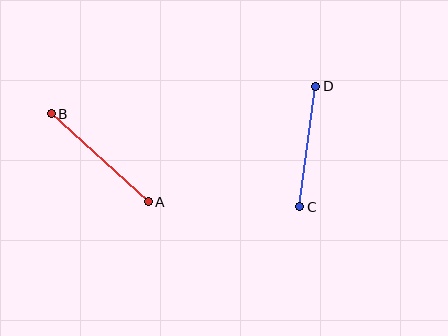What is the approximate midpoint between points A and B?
The midpoint is at approximately (100, 158) pixels.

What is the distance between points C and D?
The distance is approximately 122 pixels.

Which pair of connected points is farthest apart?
Points A and B are farthest apart.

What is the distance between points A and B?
The distance is approximately 131 pixels.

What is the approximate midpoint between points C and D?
The midpoint is at approximately (308, 147) pixels.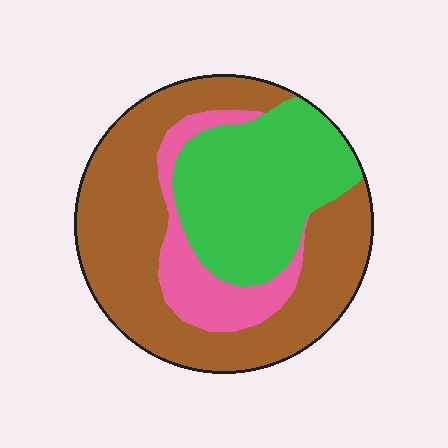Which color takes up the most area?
Brown, at roughly 50%.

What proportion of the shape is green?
Green covers around 35% of the shape.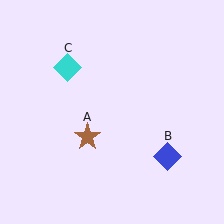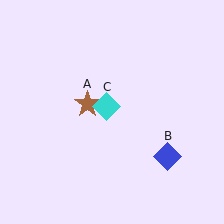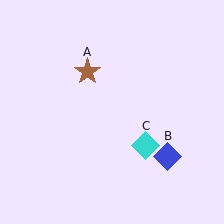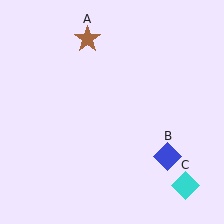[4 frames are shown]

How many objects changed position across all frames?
2 objects changed position: brown star (object A), cyan diamond (object C).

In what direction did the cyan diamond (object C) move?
The cyan diamond (object C) moved down and to the right.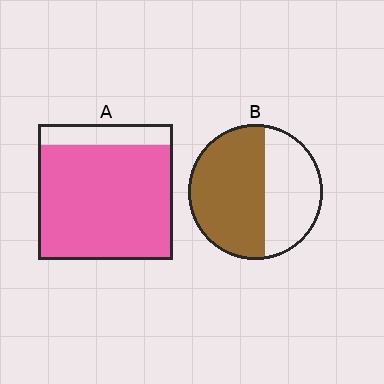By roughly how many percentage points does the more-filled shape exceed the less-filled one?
By roughly 25 percentage points (A over B).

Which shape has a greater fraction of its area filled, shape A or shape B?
Shape A.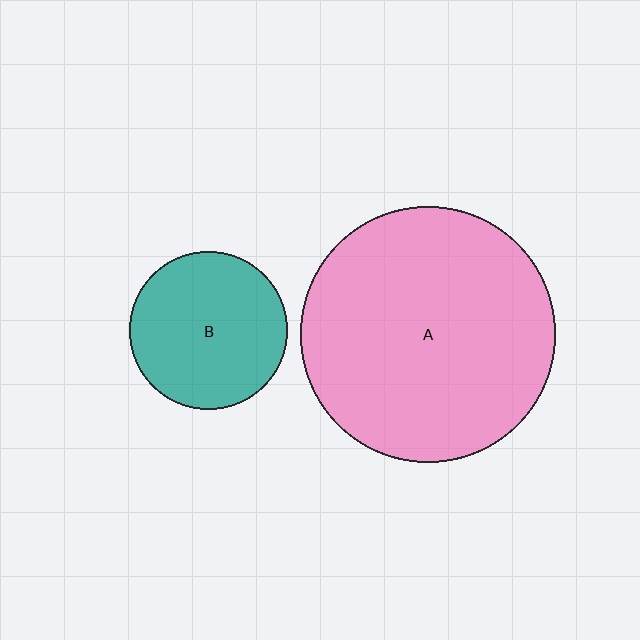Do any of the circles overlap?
No, none of the circles overlap.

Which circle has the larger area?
Circle A (pink).